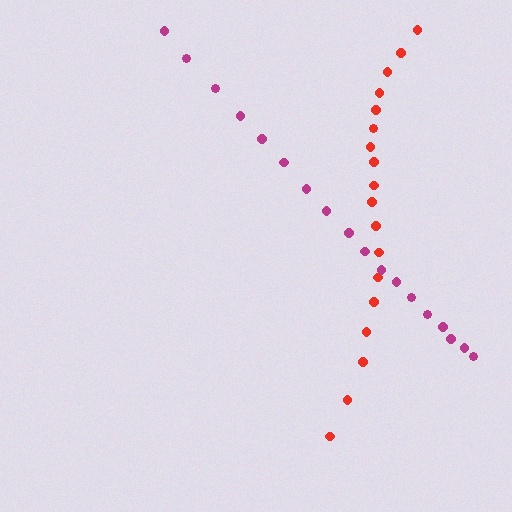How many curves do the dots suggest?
There are 2 distinct paths.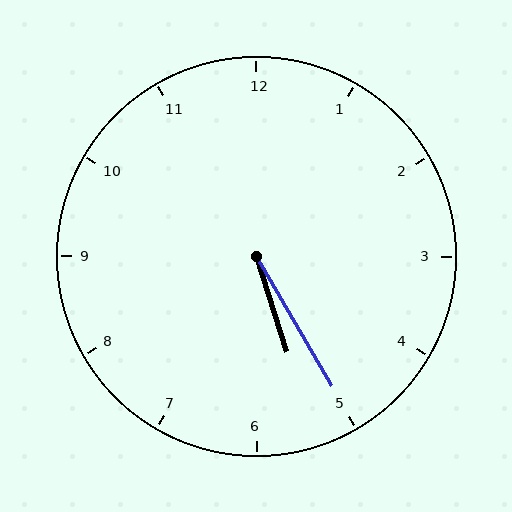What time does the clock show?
5:25.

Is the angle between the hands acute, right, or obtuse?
It is acute.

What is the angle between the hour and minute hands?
Approximately 12 degrees.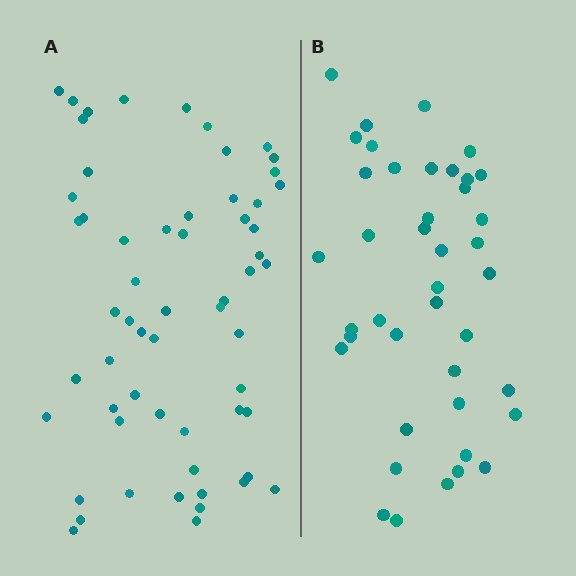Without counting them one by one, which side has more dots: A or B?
Region A (the left region) has more dots.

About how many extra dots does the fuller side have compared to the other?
Region A has approximately 20 more dots than region B.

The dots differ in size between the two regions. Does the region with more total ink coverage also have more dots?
No. Region B has more total ink coverage because its dots are larger, but region A actually contains more individual dots. Total area can be misleading — the number of items is what matters here.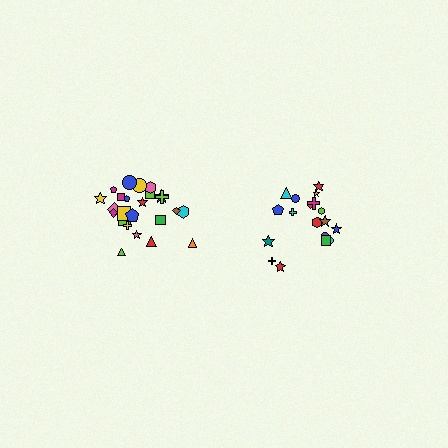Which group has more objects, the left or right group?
The left group.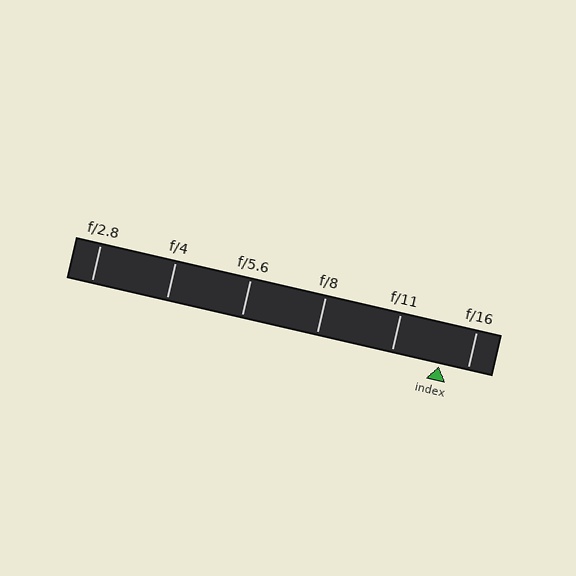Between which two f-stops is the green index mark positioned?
The index mark is between f/11 and f/16.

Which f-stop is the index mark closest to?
The index mark is closest to f/16.